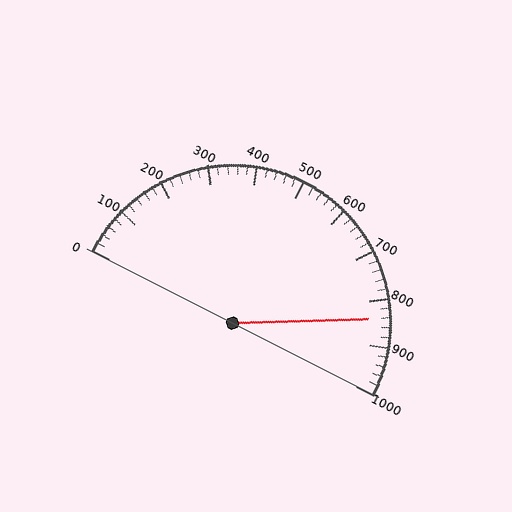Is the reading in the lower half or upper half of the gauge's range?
The reading is in the upper half of the range (0 to 1000).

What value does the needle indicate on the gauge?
The needle indicates approximately 840.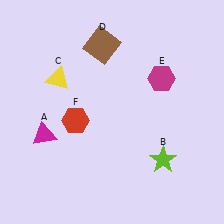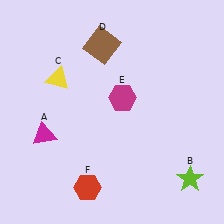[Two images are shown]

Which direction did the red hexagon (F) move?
The red hexagon (F) moved down.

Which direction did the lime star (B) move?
The lime star (B) moved right.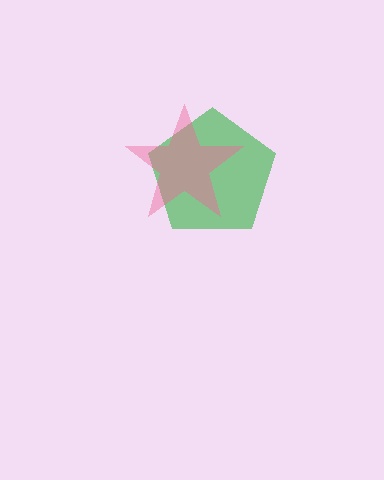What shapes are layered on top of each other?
The layered shapes are: a green pentagon, a pink star.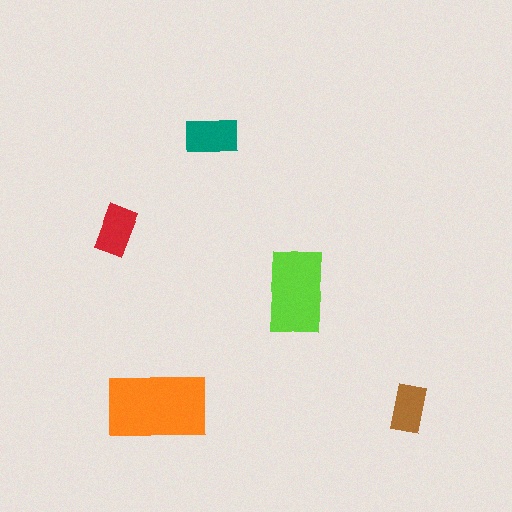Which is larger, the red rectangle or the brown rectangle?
The red one.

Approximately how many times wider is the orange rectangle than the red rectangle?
About 2 times wider.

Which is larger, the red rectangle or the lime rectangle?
The lime one.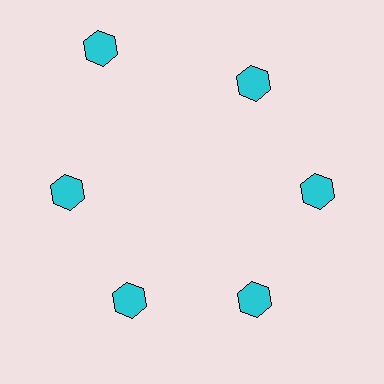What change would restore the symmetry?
The symmetry would be restored by moving it inward, back onto the ring so that all 6 hexagons sit at equal angles and equal distance from the center.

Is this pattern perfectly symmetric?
No. The 6 cyan hexagons are arranged in a ring, but one element near the 11 o'clock position is pushed outward from the center, breaking the 6-fold rotational symmetry.